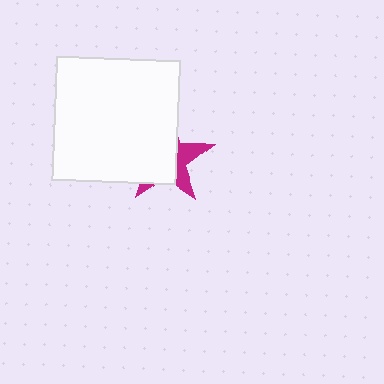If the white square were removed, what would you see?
You would see the complete magenta star.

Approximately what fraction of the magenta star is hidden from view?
Roughly 66% of the magenta star is hidden behind the white square.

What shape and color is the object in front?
The object in front is a white square.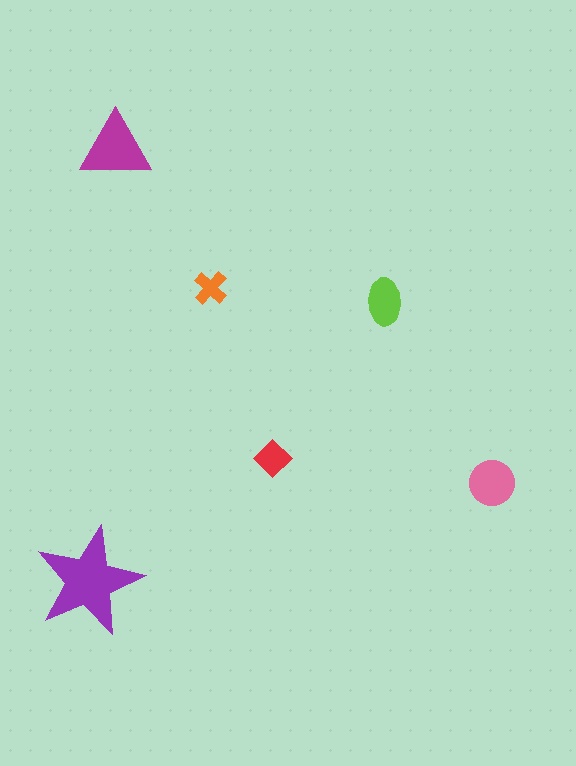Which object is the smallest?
The orange cross.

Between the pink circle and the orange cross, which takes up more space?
The pink circle.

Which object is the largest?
The purple star.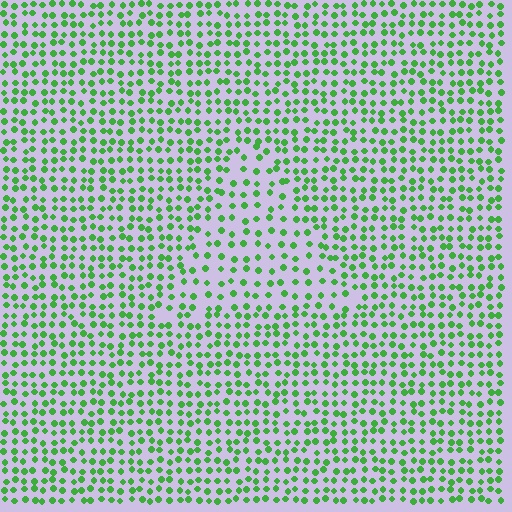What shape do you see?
I see a triangle.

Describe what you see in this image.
The image contains small green elements arranged at two different densities. A triangle-shaped region is visible where the elements are less densely packed than the surrounding area.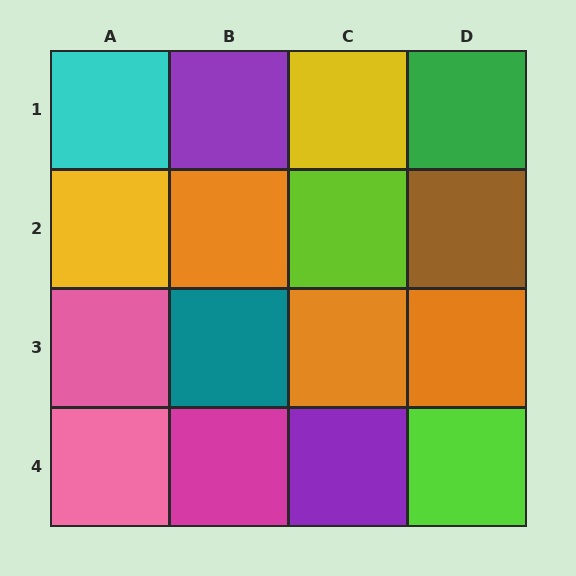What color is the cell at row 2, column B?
Orange.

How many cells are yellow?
2 cells are yellow.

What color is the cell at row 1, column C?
Yellow.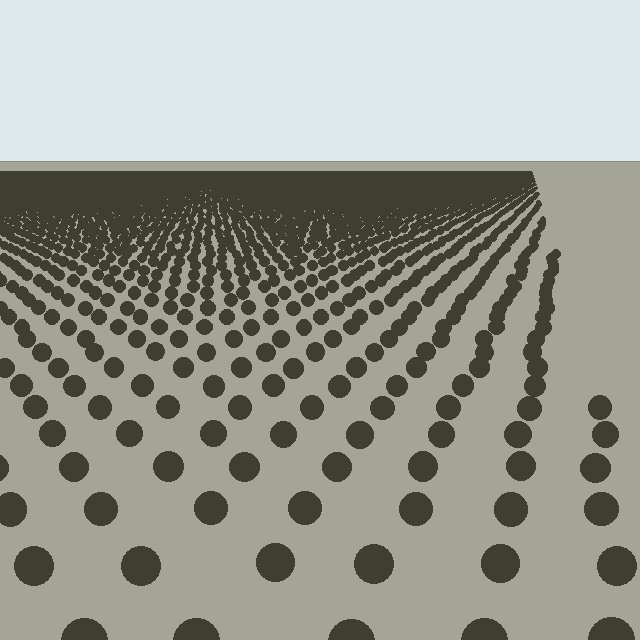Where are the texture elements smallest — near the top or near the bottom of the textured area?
Near the top.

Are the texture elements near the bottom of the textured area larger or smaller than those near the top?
Larger. Near the bottom, elements are closer to the viewer and appear at a bigger on-screen size.